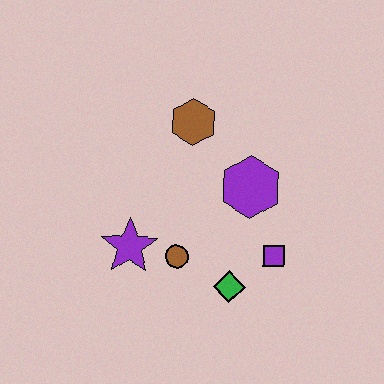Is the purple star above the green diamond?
Yes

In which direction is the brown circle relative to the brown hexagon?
The brown circle is below the brown hexagon.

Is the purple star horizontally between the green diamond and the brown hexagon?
No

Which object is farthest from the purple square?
The brown hexagon is farthest from the purple square.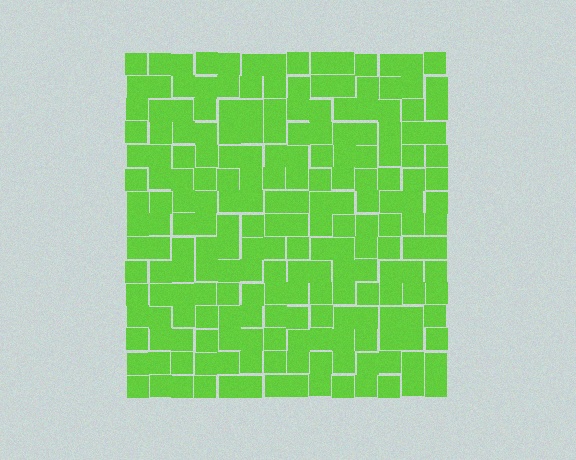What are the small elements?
The small elements are squares.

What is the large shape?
The large shape is a square.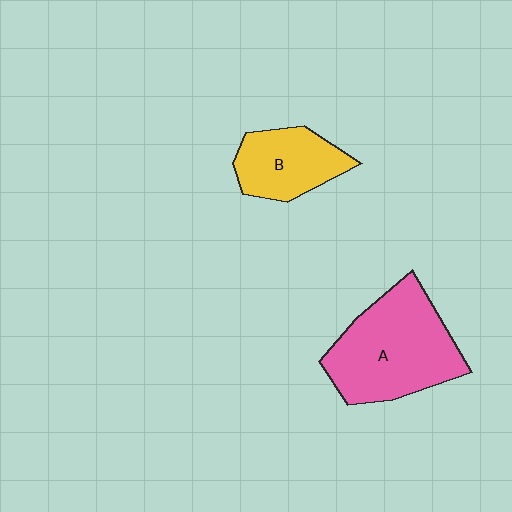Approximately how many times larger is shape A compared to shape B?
Approximately 1.8 times.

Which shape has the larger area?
Shape A (pink).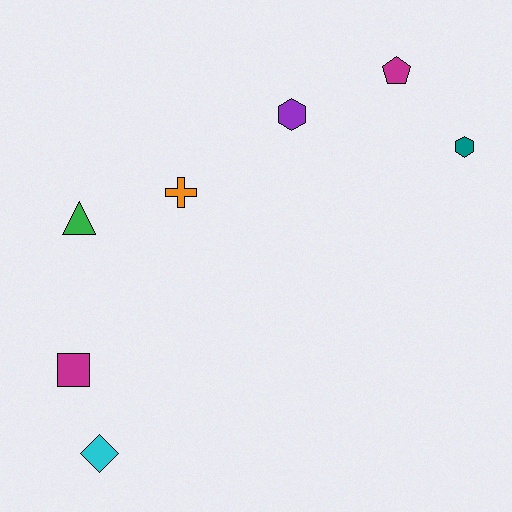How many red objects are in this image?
There are no red objects.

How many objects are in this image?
There are 7 objects.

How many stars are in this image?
There are no stars.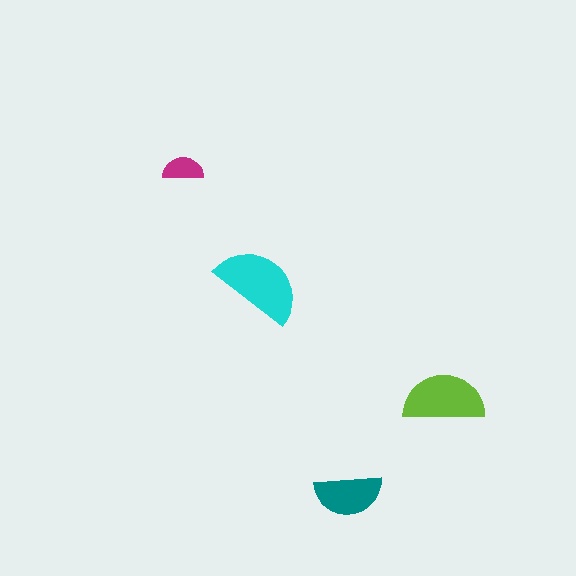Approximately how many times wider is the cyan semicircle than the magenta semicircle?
About 2 times wider.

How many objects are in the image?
There are 4 objects in the image.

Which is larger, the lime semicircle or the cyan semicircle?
The cyan one.